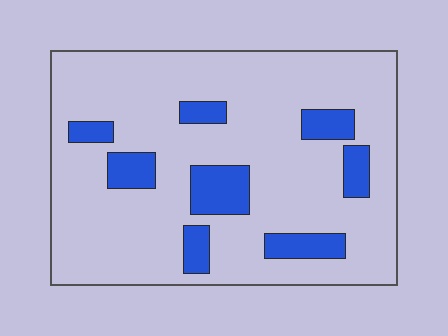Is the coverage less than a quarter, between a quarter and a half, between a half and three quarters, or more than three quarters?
Less than a quarter.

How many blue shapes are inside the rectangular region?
8.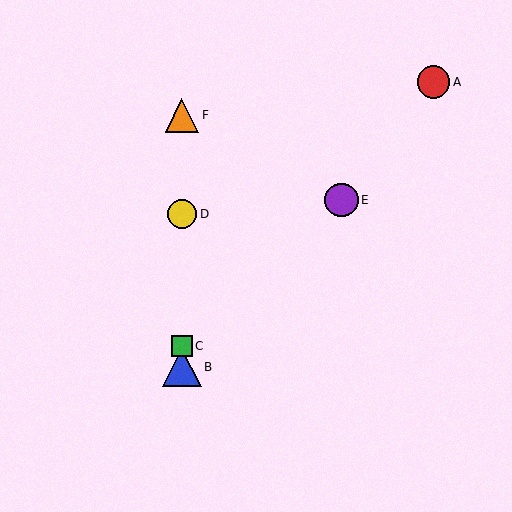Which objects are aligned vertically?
Objects B, C, D, F are aligned vertically.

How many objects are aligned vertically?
4 objects (B, C, D, F) are aligned vertically.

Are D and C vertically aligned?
Yes, both are at x≈182.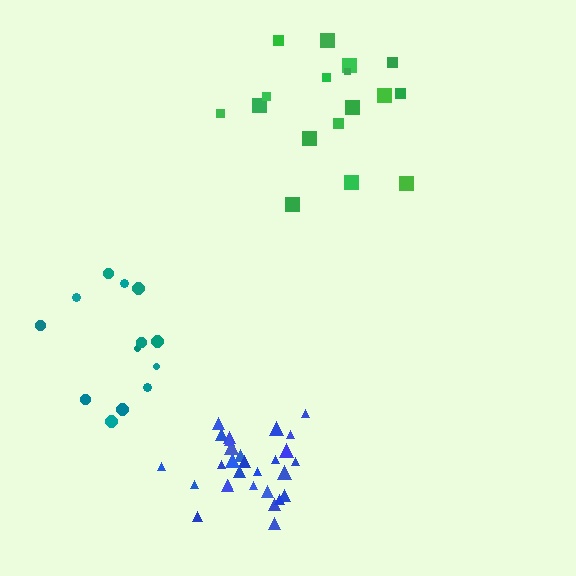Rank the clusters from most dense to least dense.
blue, teal, green.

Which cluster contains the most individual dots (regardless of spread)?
Blue (30).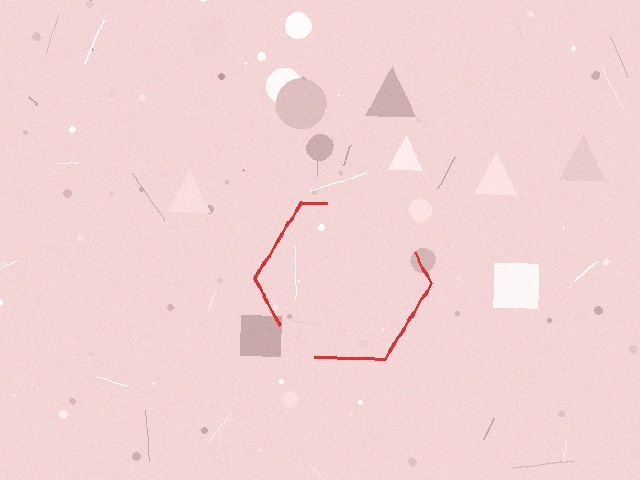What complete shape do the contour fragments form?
The contour fragments form a hexagon.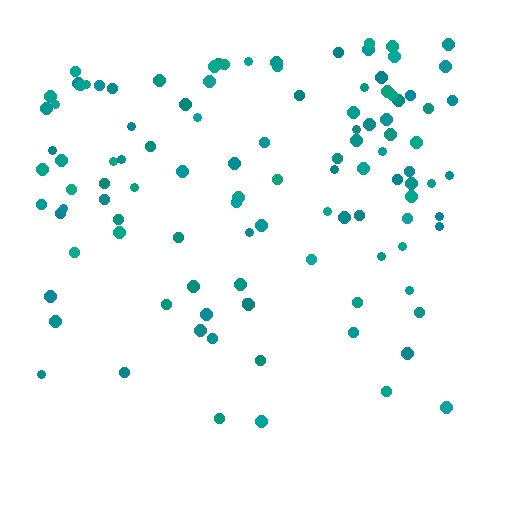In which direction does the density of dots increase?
From bottom to top, with the top side densest.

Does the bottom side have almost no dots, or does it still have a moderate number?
Still a moderate number, just noticeably fewer than the top.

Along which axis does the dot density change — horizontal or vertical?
Vertical.